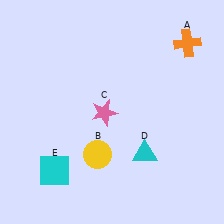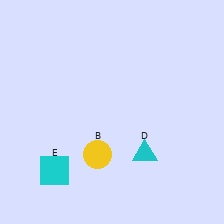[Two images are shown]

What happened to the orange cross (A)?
The orange cross (A) was removed in Image 2. It was in the top-right area of Image 1.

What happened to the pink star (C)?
The pink star (C) was removed in Image 2. It was in the bottom-left area of Image 1.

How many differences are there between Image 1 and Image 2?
There are 2 differences between the two images.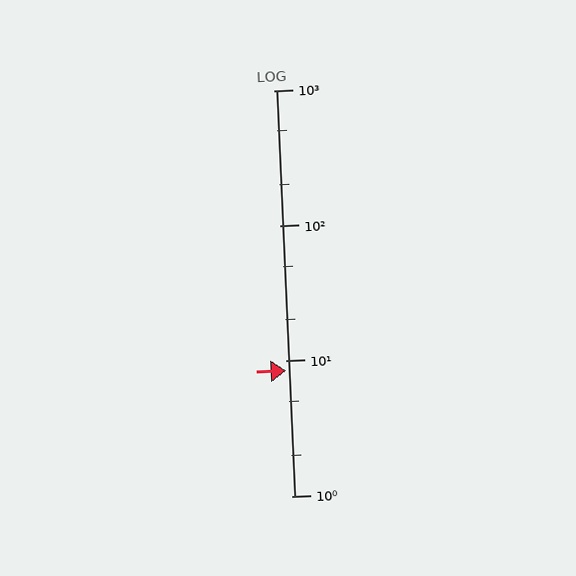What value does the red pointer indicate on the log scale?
The pointer indicates approximately 8.4.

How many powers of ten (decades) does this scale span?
The scale spans 3 decades, from 1 to 1000.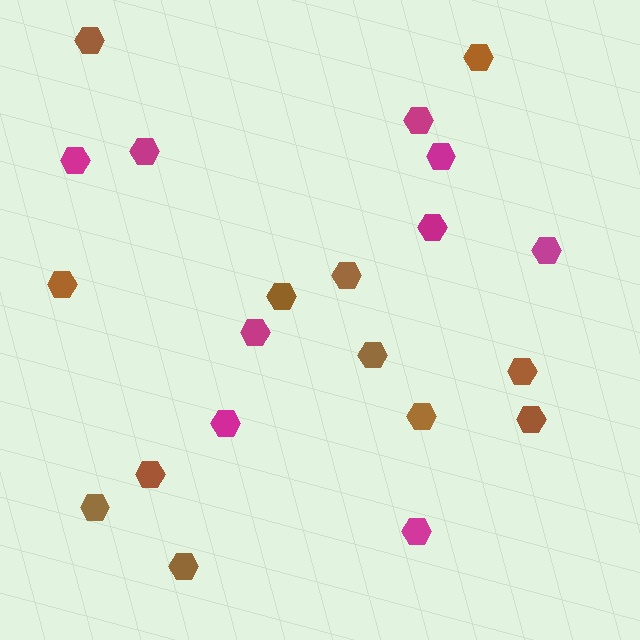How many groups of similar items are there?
There are 2 groups: one group of brown hexagons (12) and one group of magenta hexagons (9).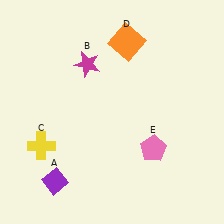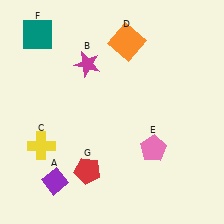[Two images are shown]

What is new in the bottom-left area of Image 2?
A red pentagon (G) was added in the bottom-left area of Image 2.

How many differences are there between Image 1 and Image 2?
There are 2 differences between the two images.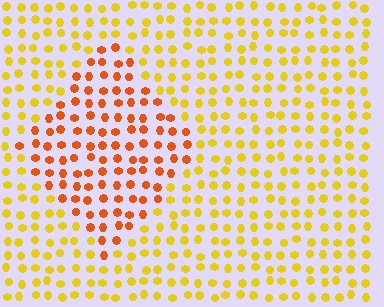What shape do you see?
I see a diamond.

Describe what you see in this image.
The image is filled with small yellow elements in a uniform arrangement. A diamond-shaped region is visible where the elements are tinted to a slightly different hue, forming a subtle color boundary.